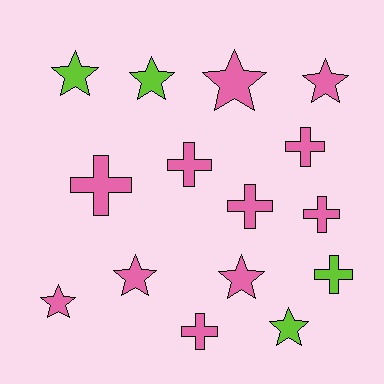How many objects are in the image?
There are 15 objects.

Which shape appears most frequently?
Star, with 8 objects.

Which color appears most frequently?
Pink, with 11 objects.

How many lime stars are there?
There are 3 lime stars.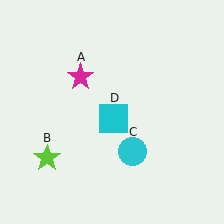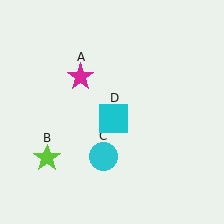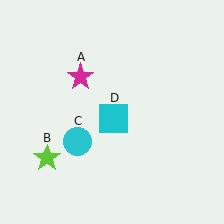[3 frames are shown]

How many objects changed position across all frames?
1 object changed position: cyan circle (object C).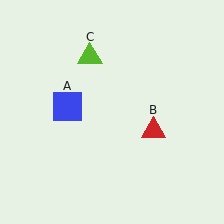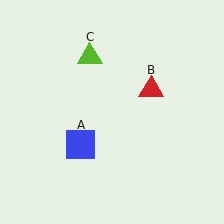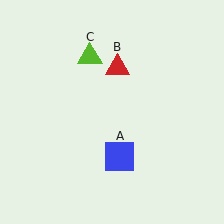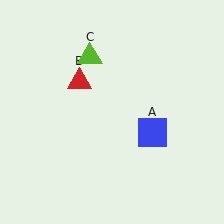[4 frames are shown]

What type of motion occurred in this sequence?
The blue square (object A), red triangle (object B) rotated counterclockwise around the center of the scene.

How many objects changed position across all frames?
2 objects changed position: blue square (object A), red triangle (object B).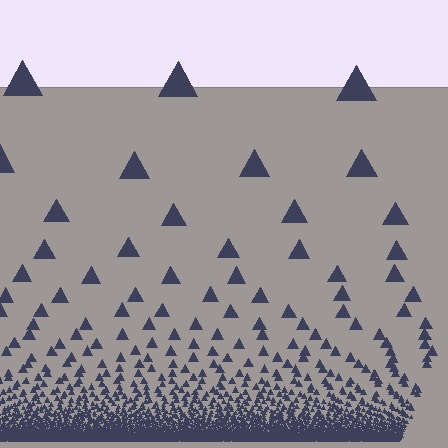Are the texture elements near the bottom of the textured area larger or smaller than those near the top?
Smaller. The gradient is inverted — elements near the bottom are smaller and denser.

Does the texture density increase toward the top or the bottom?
Density increases toward the bottom.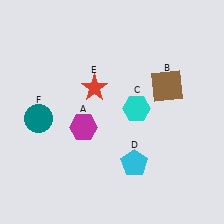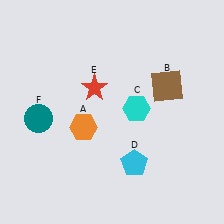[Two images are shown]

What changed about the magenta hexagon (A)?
In Image 1, A is magenta. In Image 2, it changed to orange.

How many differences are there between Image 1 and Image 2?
There is 1 difference between the two images.